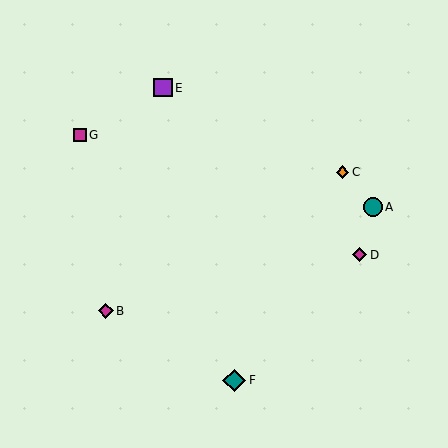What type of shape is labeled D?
Shape D is a magenta diamond.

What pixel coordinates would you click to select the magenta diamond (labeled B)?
Click at (106, 311) to select the magenta diamond B.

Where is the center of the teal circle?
The center of the teal circle is at (373, 207).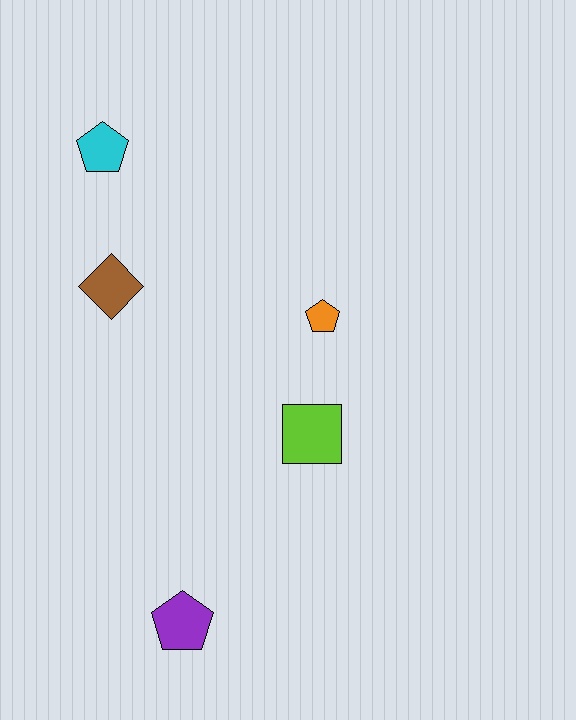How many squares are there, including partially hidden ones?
There is 1 square.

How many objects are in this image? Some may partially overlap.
There are 5 objects.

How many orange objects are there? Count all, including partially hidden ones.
There is 1 orange object.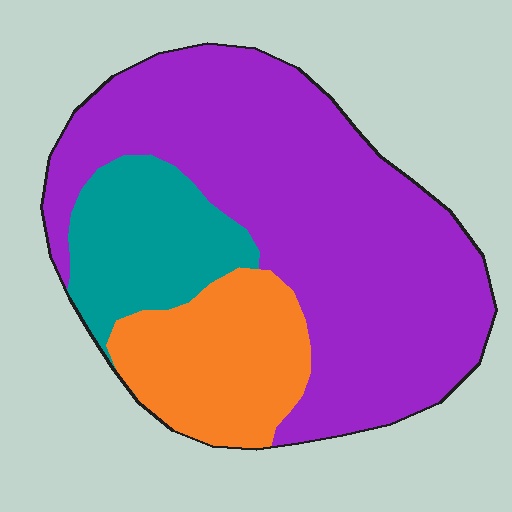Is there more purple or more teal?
Purple.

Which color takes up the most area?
Purple, at roughly 65%.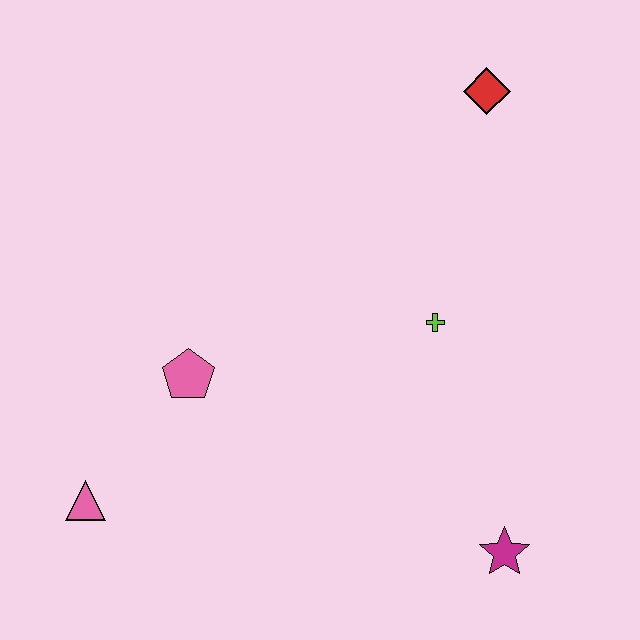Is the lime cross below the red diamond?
Yes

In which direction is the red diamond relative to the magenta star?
The red diamond is above the magenta star.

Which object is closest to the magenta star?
The lime cross is closest to the magenta star.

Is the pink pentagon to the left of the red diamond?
Yes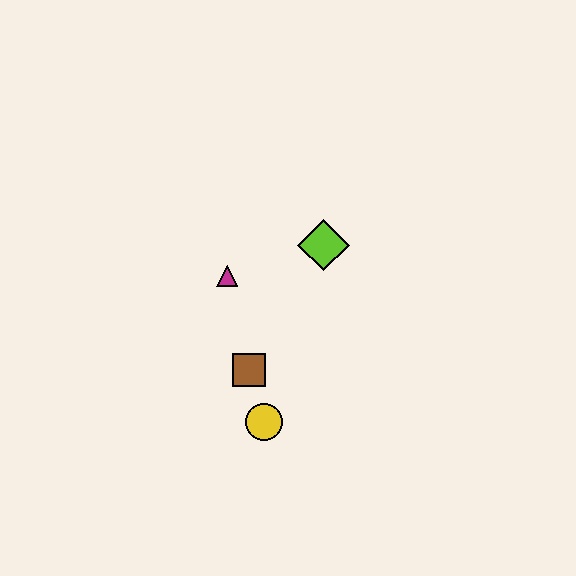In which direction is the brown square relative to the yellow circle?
The brown square is above the yellow circle.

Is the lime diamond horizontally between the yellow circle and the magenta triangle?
No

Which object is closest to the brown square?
The yellow circle is closest to the brown square.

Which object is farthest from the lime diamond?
The yellow circle is farthest from the lime diamond.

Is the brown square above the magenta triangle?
No